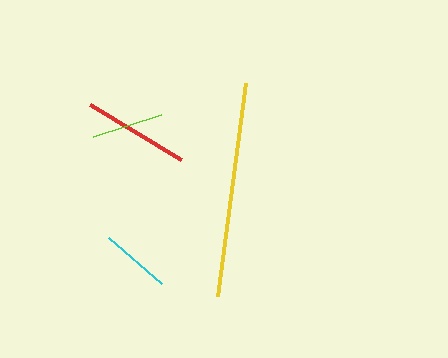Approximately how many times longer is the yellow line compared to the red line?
The yellow line is approximately 2.0 times the length of the red line.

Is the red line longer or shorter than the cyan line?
The red line is longer than the cyan line.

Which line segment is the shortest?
The cyan line is the shortest at approximately 71 pixels.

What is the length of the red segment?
The red segment is approximately 106 pixels long.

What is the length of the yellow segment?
The yellow segment is approximately 215 pixels long.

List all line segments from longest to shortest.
From longest to shortest: yellow, red, lime, cyan.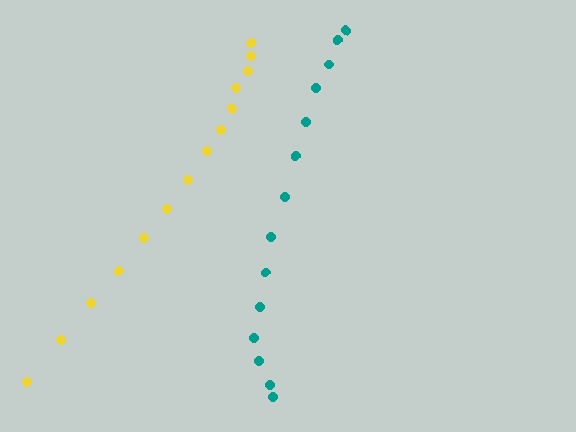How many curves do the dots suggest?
There are 2 distinct paths.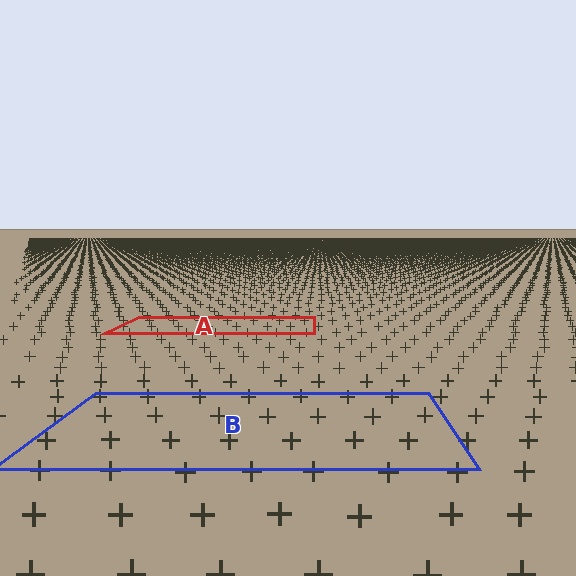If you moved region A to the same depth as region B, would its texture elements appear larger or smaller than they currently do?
They would appear larger. At a closer depth, the same texture elements are projected at a bigger on-screen size.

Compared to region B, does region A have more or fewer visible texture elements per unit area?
Region A has more texture elements per unit area — they are packed more densely because it is farther away.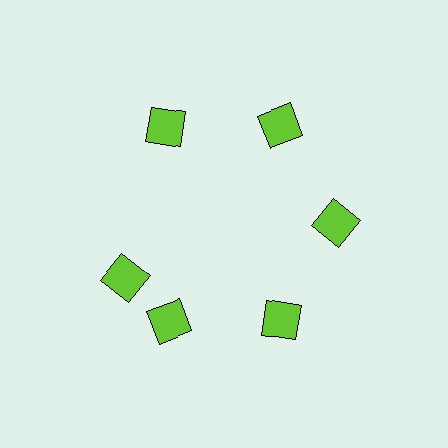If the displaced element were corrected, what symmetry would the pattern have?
It would have 6-fold rotational symmetry — the pattern would map onto itself every 60 degrees.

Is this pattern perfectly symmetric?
No. The 6 lime diamonds are arranged in a ring, but one element near the 9 o'clock position is rotated out of alignment along the ring, breaking the 6-fold rotational symmetry.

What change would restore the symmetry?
The symmetry would be restored by rotating it back into even spacing with its neighbors so that all 6 diamonds sit at equal angles and equal distance from the center.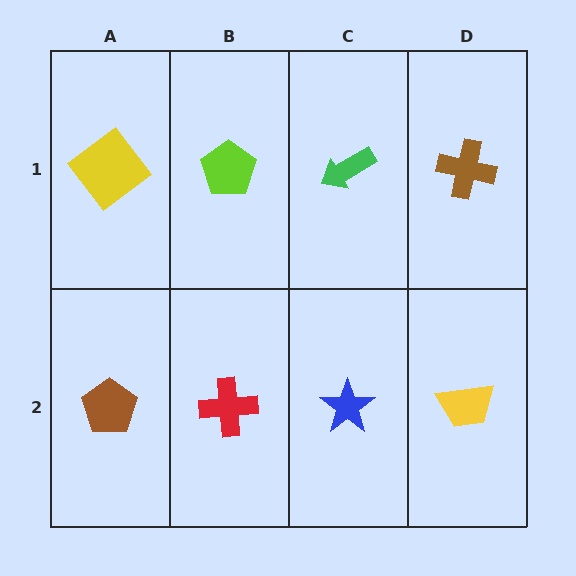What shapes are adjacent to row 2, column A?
A yellow diamond (row 1, column A), a red cross (row 2, column B).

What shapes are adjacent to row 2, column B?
A lime pentagon (row 1, column B), a brown pentagon (row 2, column A), a blue star (row 2, column C).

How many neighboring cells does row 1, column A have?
2.